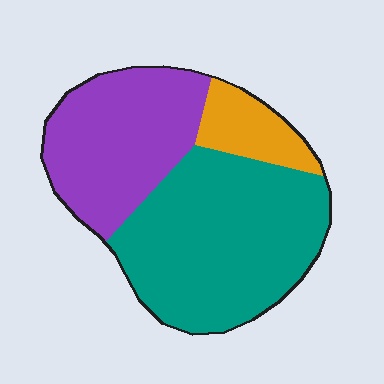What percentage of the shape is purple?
Purple covers around 35% of the shape.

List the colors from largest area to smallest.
From largest to smallest: teal, purple, orange.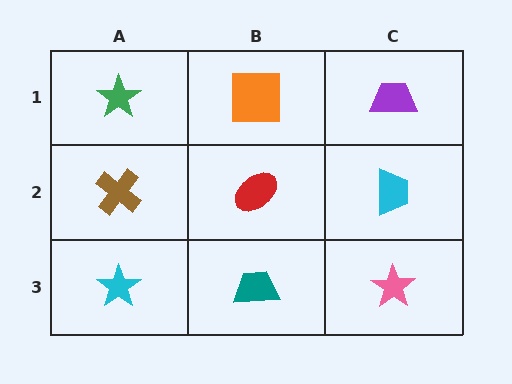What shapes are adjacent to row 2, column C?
A purple trapezoid (row 1, column C), a pink star (row 3, column C), a red ellipse (row 2, column B).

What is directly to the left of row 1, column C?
An orange square.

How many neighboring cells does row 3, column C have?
2.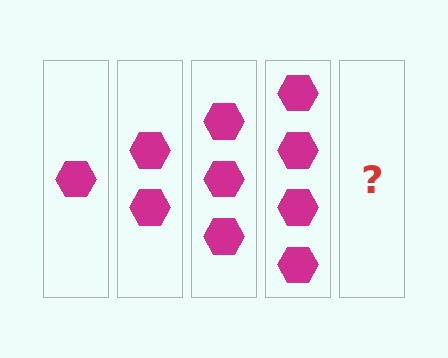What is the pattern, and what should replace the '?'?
The pattern is that each step adds one more hexagon. The '?' should be 5 hexagons.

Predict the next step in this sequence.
The next step is 5 hexagons.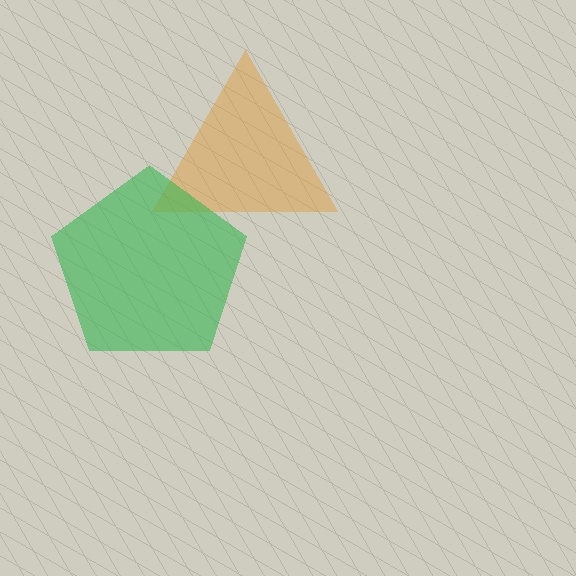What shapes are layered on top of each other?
The layered shapes are: an orange triangle, a green pentagon.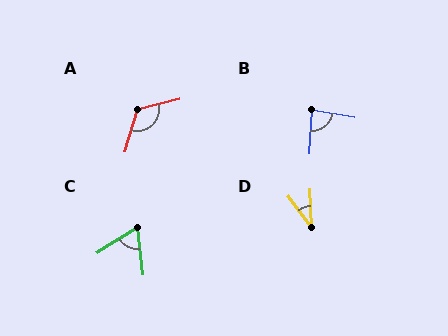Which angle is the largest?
A, at approximately 120 degrees.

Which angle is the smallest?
D, at approximately 34 degrees.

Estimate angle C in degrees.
Approximately 65 degrees.